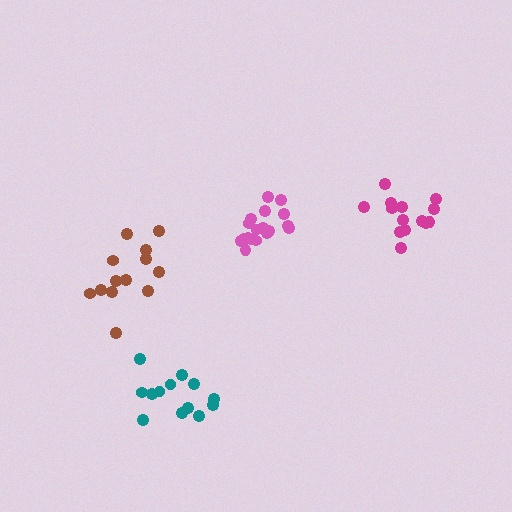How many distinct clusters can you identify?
There are 4 distinct clusters.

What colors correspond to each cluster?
The clusters are colored: teal, pink, brown, magenta.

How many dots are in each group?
Group 1: 13 dots, Group 2: 19 dots, Group 3: 13 dots, Group 4: 14 dots (59 total).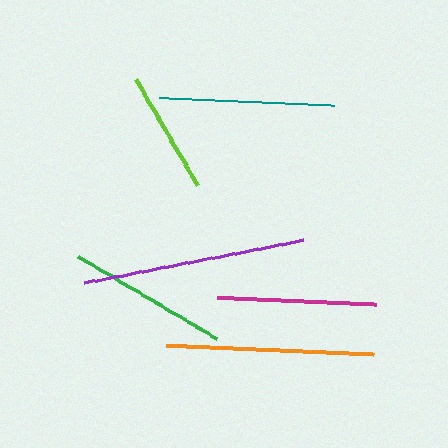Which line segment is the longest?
The purple line is the longest at approximately 223 pixels.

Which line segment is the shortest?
The lime line is the shortest at approximately 123 pixels.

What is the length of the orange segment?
The orange segment is approximately 208 pixels long.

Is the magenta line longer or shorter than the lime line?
The magenta line is longer than the lime line.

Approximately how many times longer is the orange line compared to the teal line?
The orange line is approximately 1.2 times the length of the teal line.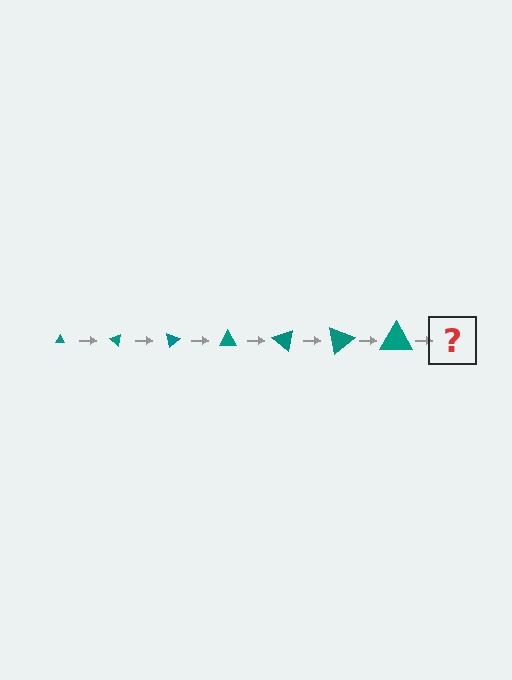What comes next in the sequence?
The next element should be a triangle, larger than the previous one and rotated 280 degrees from the start.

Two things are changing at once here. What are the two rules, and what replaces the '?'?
The two rules are that the triangle grows larger each step and it rotates 40 degrees each step. The '?' should be a triangle, larger than the previous one and rotated 280 degrees from the start.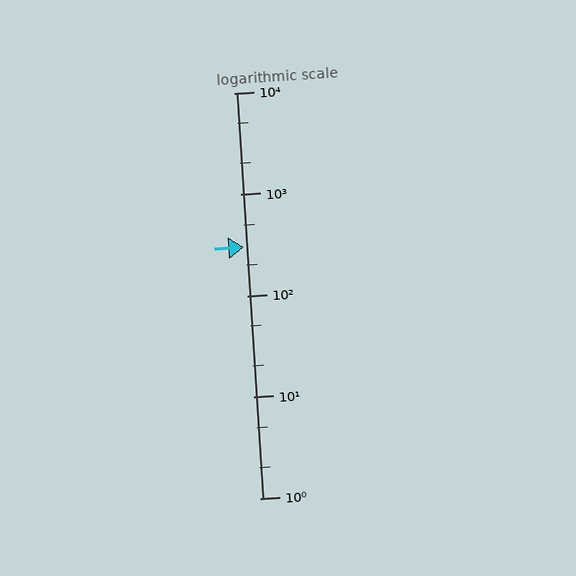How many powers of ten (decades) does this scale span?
The scale spans 4 decades, from 1 to 10000.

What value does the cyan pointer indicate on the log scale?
The pointer indicates approximately 300.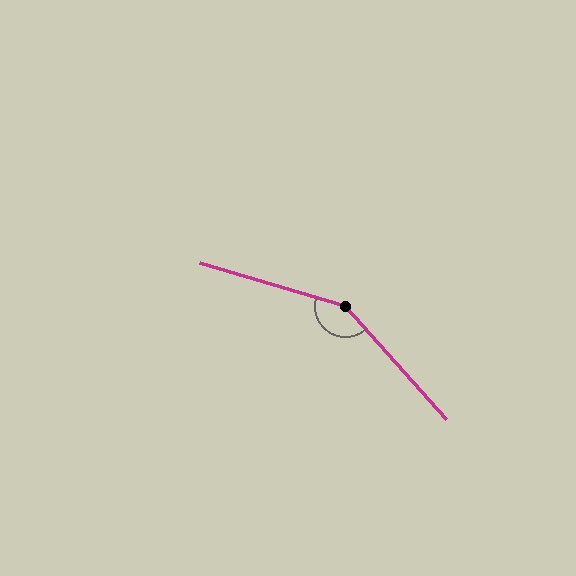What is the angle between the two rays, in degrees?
Approximately 148 degrees.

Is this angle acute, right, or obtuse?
It is obtuse.